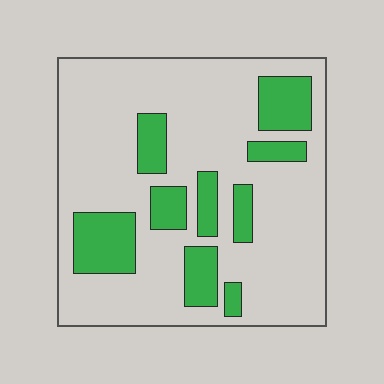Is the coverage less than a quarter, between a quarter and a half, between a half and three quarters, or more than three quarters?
Less than a quarter.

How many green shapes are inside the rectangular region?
9.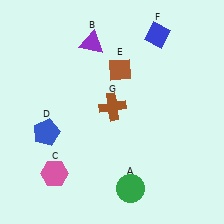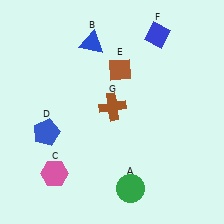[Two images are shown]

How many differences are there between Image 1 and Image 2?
There is 1 difference between the two images.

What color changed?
The triangle (B) changed from purple in Image 1 to blue in Image 2.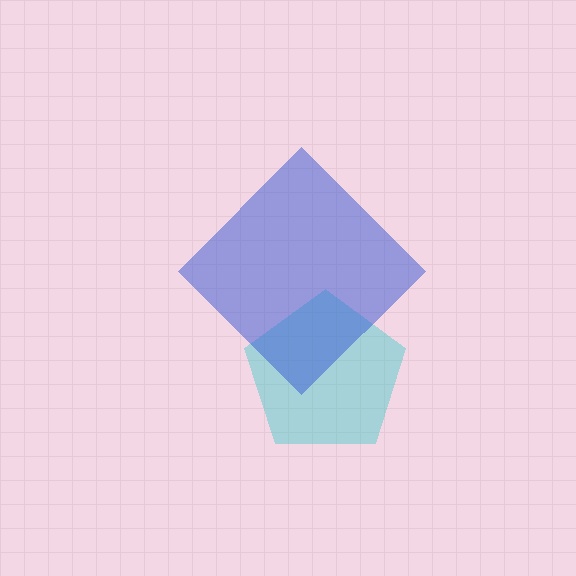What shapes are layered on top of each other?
The layered shapes are: a cyan pentagon, a blue diamond.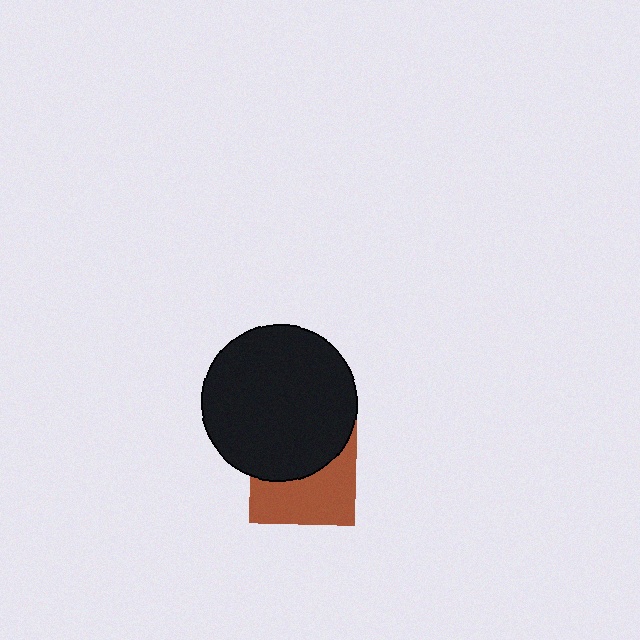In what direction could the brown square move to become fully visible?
The brown square could move down. That would shift it out from behind the black circle entirely.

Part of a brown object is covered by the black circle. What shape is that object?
It is a square.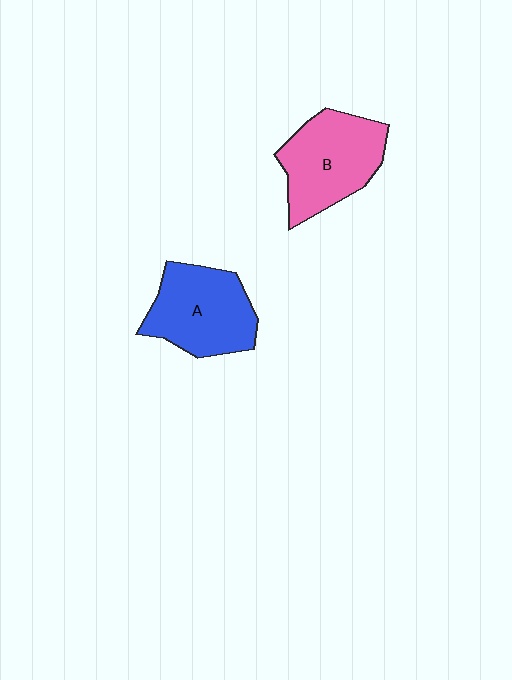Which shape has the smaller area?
Shape A (blue).